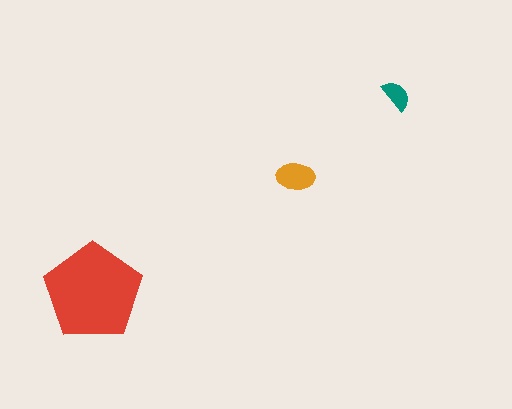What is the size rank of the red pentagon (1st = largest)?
1st.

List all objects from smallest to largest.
The teal semicircle, the orange ellipse, the red pentagon.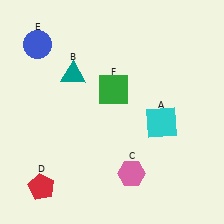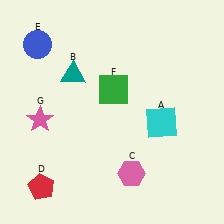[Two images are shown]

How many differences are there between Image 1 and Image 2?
There is 1 difference between the two images.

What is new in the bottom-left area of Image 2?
A pink star (G) was added in the bottom-left area of Image 2.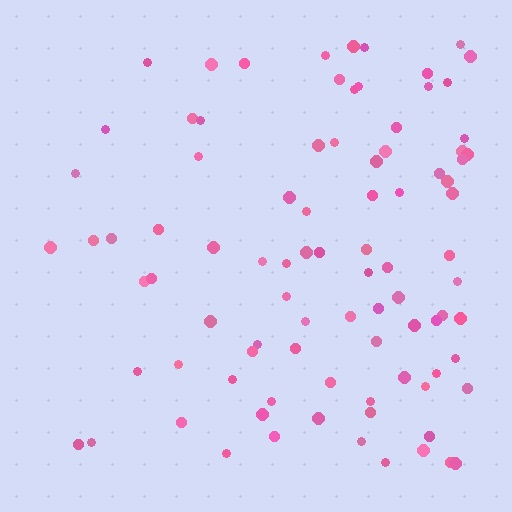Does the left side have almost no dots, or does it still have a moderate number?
Still a moderate number, just noticeably fewer than the right.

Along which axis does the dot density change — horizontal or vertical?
Horizontal.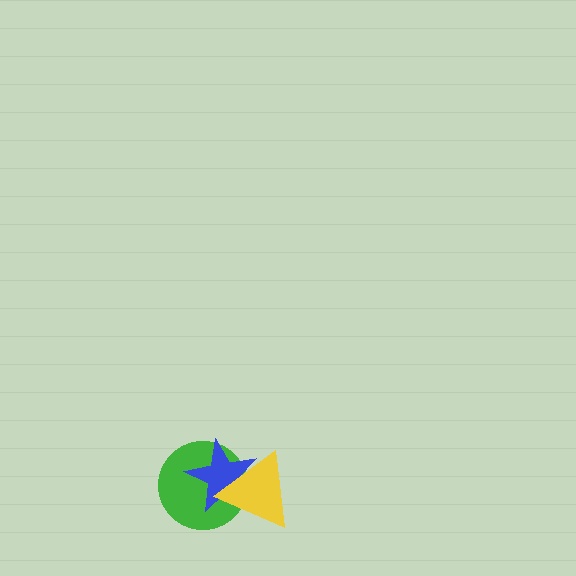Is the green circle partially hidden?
Yes, it is partially covered by another shape.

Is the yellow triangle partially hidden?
No, no other shape covers it.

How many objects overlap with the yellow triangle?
2 objects overlap with the yellow triangle.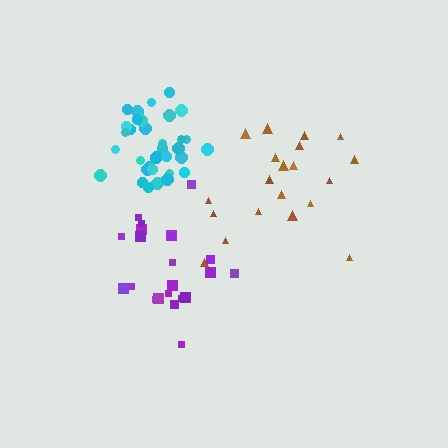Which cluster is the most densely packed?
Cyan.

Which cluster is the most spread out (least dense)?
Brown.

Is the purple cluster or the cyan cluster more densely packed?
Cyan.